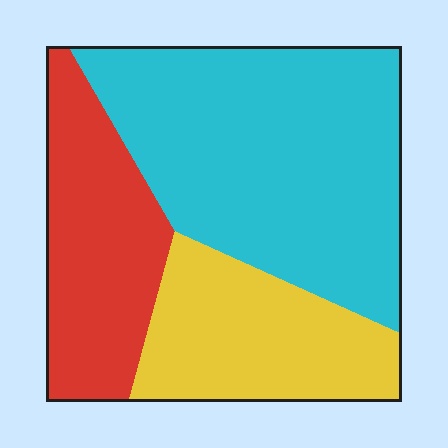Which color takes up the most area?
Cyan, at roughly 50%.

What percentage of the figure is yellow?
Yellow takes up about one quarter (1/4) of the figure.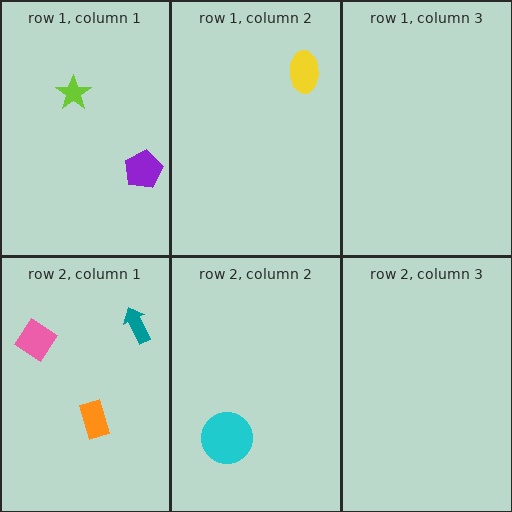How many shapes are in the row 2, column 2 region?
1.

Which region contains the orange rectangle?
The row 2, column 1 region.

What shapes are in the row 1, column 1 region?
The lime star, the purple pentagon.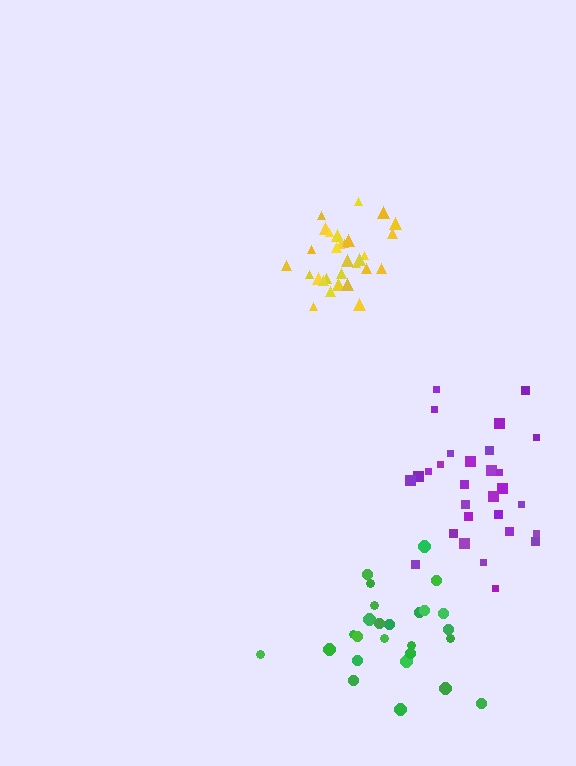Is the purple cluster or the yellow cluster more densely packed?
Yellow.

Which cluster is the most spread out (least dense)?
Green.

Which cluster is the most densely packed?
Yellow.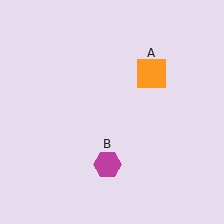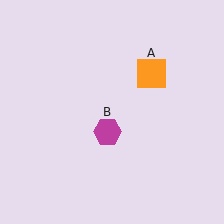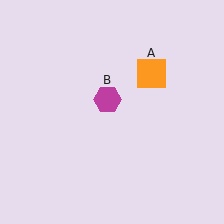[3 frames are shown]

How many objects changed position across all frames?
1 object changed position: magenta hexagon (object B).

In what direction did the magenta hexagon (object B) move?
The magenta hexagon (object B) moved up.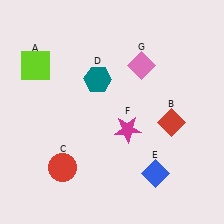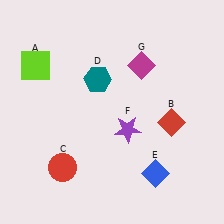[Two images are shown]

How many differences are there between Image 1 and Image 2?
There are 2 differences between the two images.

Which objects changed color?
F changed from magenta to purple. G changed from pink to magenta.